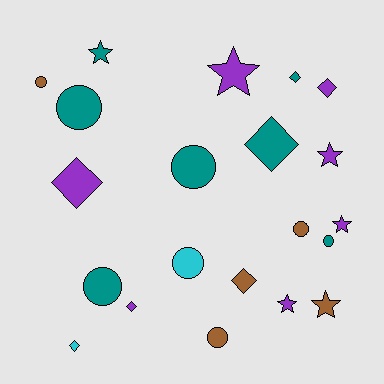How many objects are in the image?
There are 21 objects.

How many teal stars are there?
There is 1 teal star.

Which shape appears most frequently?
Circle, with 8 objects.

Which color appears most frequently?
Teal, with 7 objects.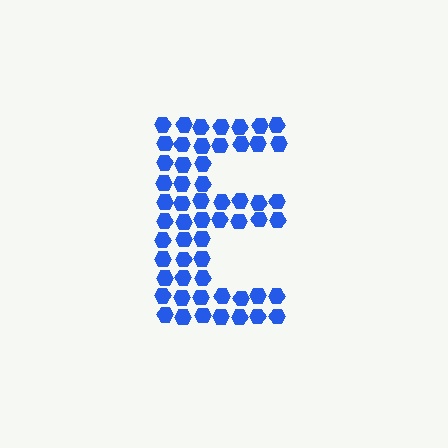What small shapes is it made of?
It is made of small hexagons.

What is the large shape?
The large shape is the letter E.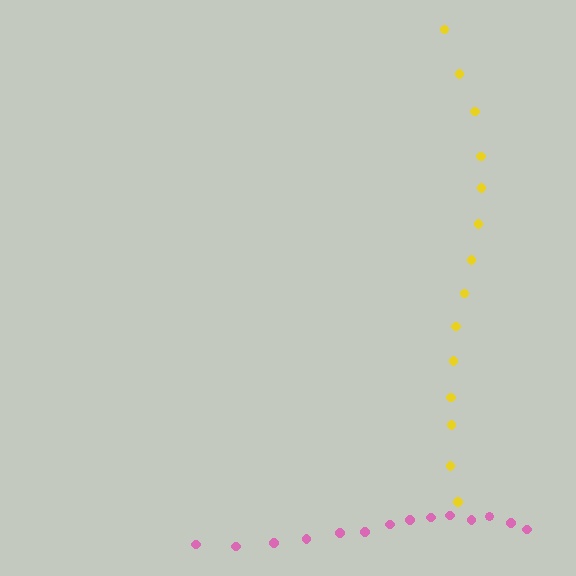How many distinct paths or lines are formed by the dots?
There are 2 distinct paths.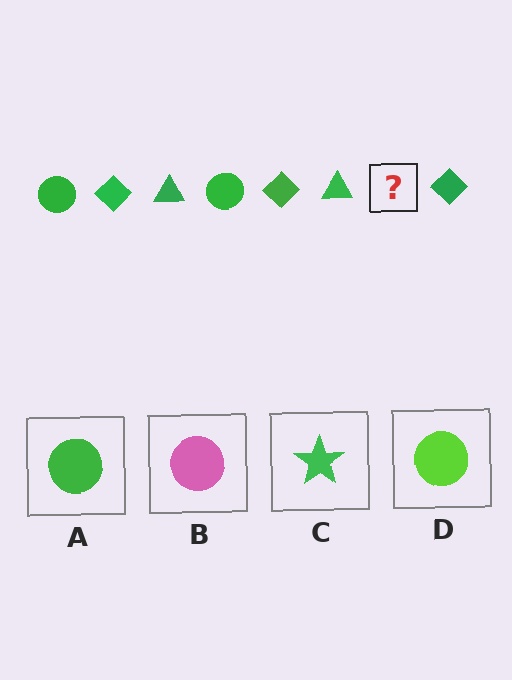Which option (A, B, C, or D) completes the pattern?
A.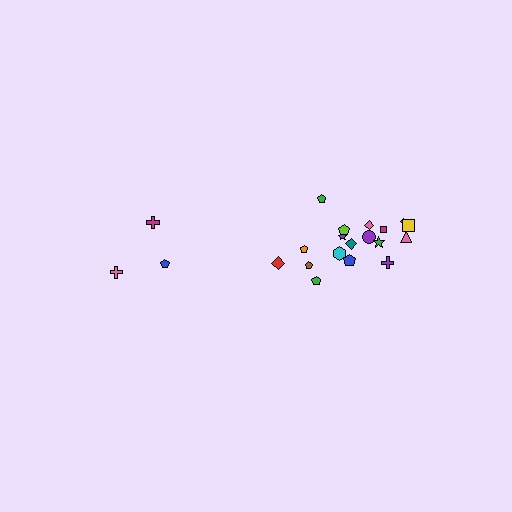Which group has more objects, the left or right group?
The right group.